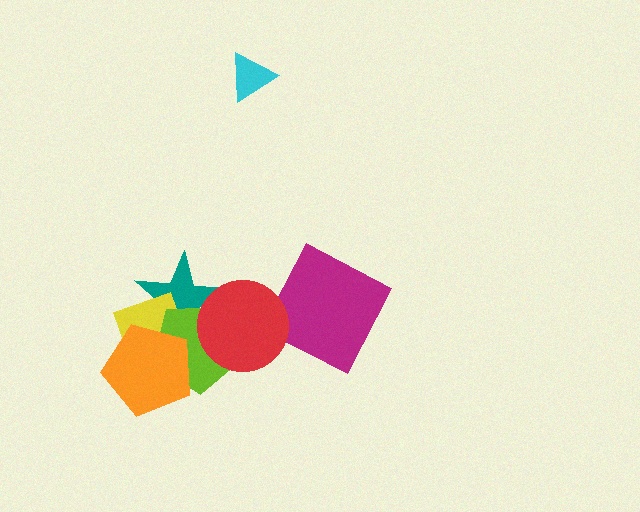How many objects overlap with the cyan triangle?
0 objects overlap with the cyan triangle.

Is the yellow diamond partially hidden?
Yes, it is partially covered by another shape.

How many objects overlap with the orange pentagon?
3 objects overlap with the orange pentagon.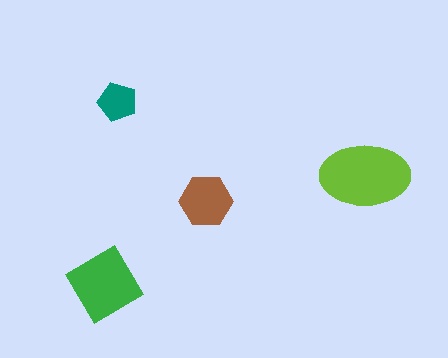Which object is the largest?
The lime ellipse.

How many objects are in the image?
There are 4 objects in the image.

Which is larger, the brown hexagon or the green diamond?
The green diamond.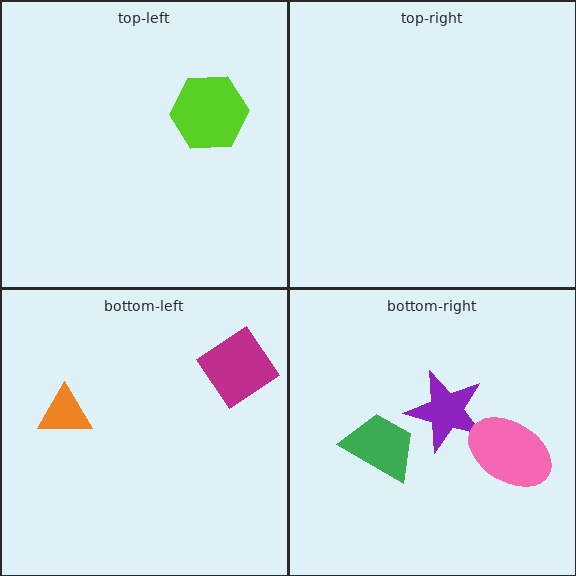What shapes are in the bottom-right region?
The purple star, the green trapezoid, the pink ellipse.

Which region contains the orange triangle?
The bottom-left region.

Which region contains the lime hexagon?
The top-left region.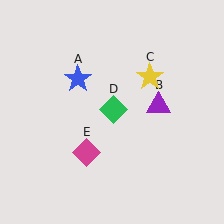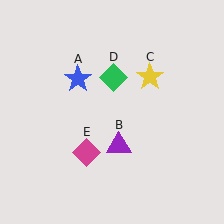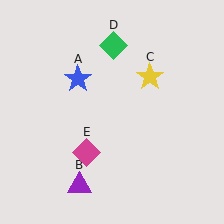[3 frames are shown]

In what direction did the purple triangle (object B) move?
The purple triangle (object B) moved down and to the left.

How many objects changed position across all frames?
2 objects changed position: purple triangle (object B), green diamond (object D).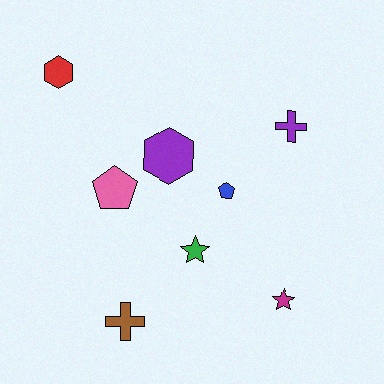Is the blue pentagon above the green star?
Yes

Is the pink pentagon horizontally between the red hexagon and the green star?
Yes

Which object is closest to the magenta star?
The green star is closest to the magenta star.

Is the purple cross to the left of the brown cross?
No